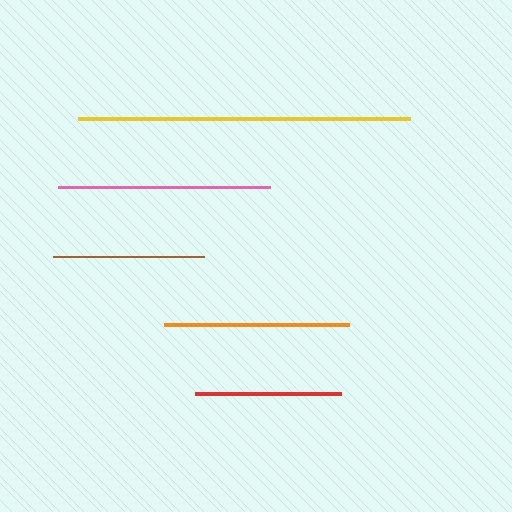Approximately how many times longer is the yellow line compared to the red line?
The yellow line is approximately 2.3 times the length of the red line.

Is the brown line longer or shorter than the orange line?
The orange line is longer than the brown line.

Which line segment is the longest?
The yellow line is the longest at approximately 332 pixels.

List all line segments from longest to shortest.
From longest to shortest: yellow, pink, orange, brown, red.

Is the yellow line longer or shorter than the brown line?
The yellow line is longer than the brown line.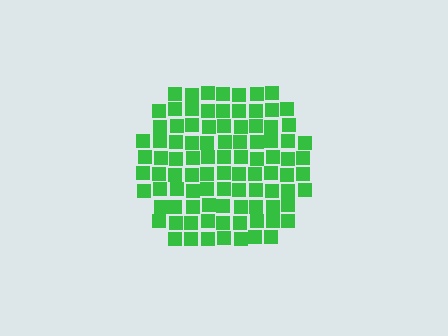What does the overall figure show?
The overall figure shows a hexagon.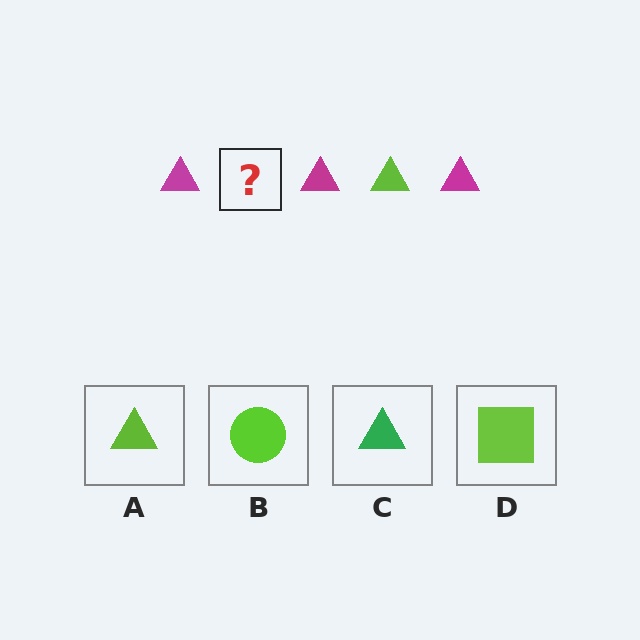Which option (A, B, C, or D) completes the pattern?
A.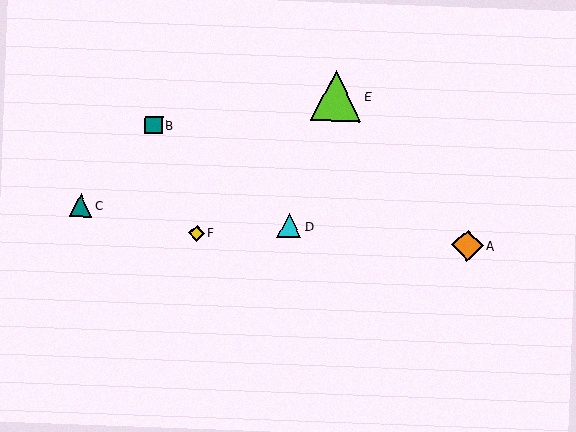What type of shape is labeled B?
Shape B is a teal square.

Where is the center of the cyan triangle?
The center of the cyan triangle is at (289, 226).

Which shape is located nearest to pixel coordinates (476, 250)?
The orange diamond (labeled A) at (468, 245) is nearest to that location.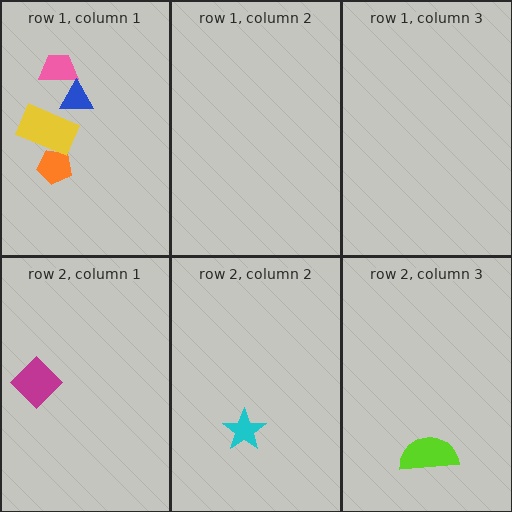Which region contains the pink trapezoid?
The row 1, column 1 region.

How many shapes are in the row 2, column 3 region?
1.